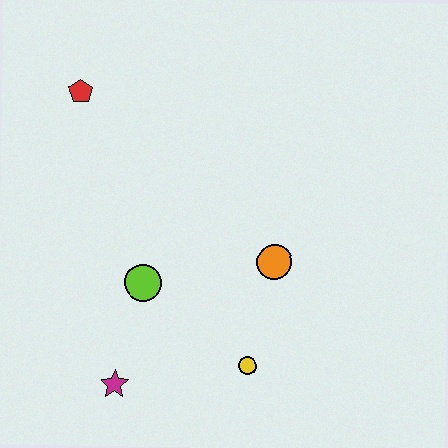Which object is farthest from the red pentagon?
The yellow circle is farthest from the red pentagon.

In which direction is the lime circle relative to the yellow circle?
The lime circle is to the left of the yellow circle.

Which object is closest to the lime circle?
The magenta star is closest to the lime circle.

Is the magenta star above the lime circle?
No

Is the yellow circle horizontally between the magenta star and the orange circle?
Yes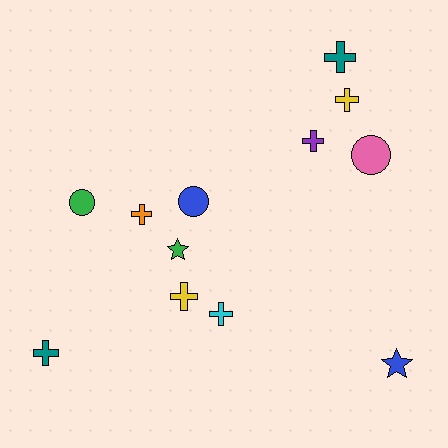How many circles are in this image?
There are 3 circles.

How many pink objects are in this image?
There is 1 pink object.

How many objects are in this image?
There are 12 objects.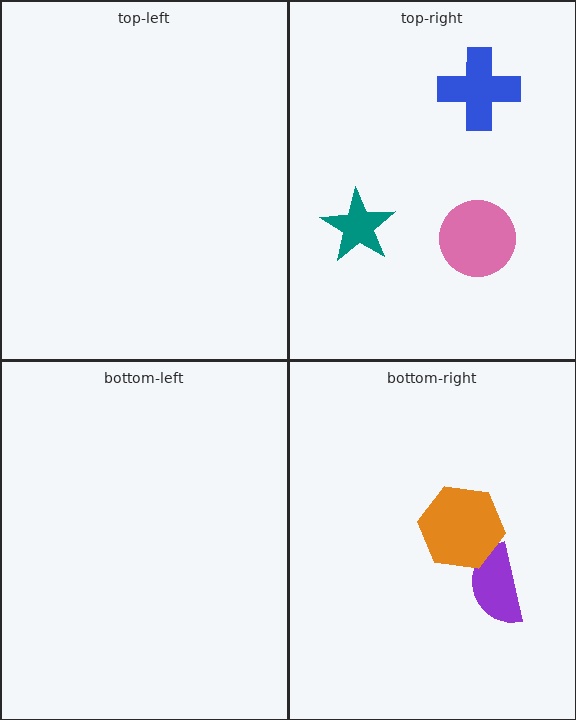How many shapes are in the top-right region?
3.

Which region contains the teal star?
The top-right region.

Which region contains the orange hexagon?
The bottom-right region.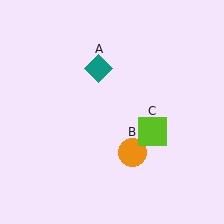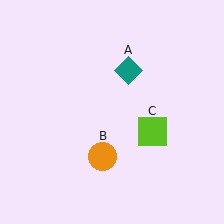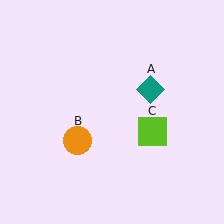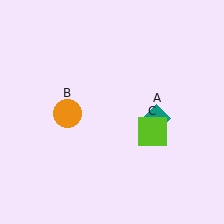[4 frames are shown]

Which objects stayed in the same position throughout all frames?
Lime square (object C) remained stationary.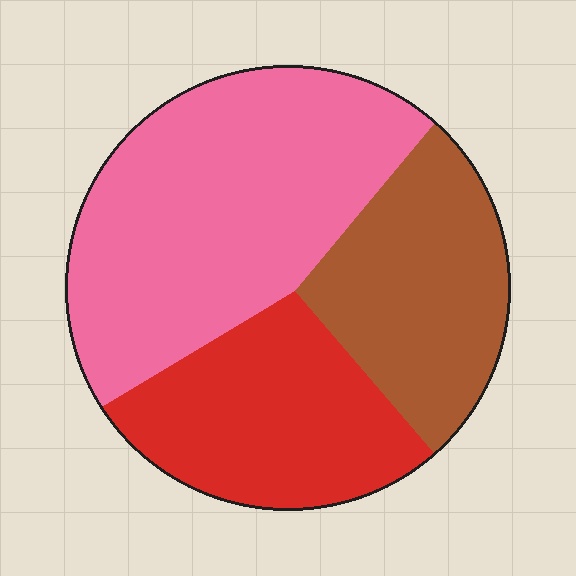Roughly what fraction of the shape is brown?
Brown covers about 25% of the shape.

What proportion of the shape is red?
Red takes up about one quarter (1/4) of the shape.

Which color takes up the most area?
Pink, at roughly 45%.